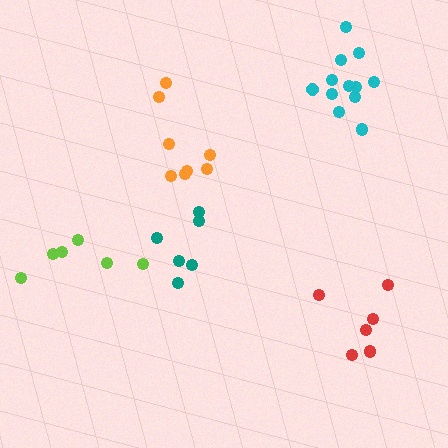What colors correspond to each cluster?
The clusters are colored: cyan, red, orange, teal, lime.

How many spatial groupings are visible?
There are 5 spatial groupings.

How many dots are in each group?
Group 1: 12 dots, Group 2: 6 dots, Group 3: 8 dots, Group 4: 6 dots, Group 5: 6 dots (38 total).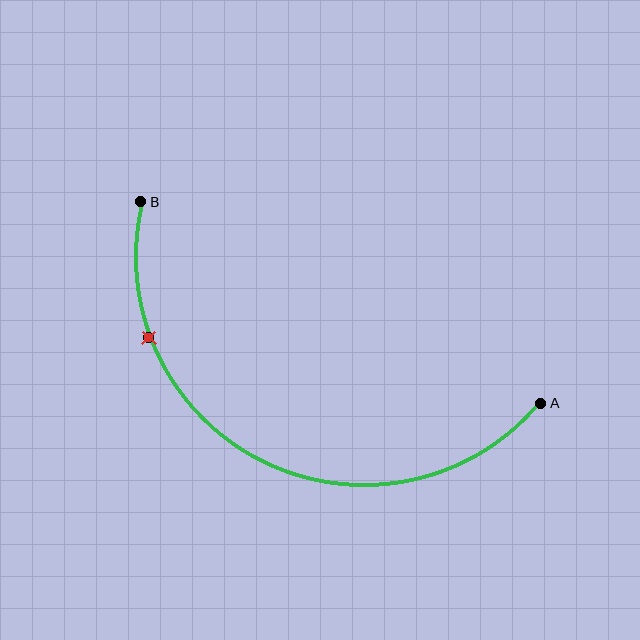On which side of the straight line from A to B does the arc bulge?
The arc bulges below the straight line connecting A and B.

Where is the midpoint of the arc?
The arc midpoint is the point on the curve farthest from the straight line joining A and B. It sits below that line.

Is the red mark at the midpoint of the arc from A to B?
No. The red mark lies on the arc but is closer to endpoint B. The arc midpoint would be at the point on the curve equidistant along the arc from both A and B.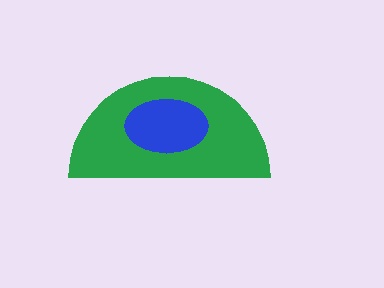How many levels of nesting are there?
2.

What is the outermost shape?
The green semicircle.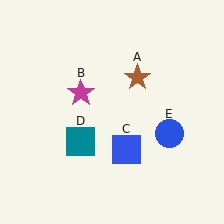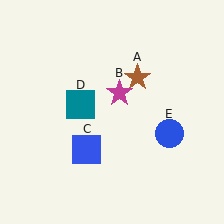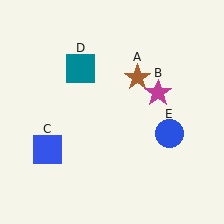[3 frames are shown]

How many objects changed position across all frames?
3 objects changed position: magenta star (object B), blue square (object C), teal square (object D).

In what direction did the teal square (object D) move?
The teal square (object D) moved up.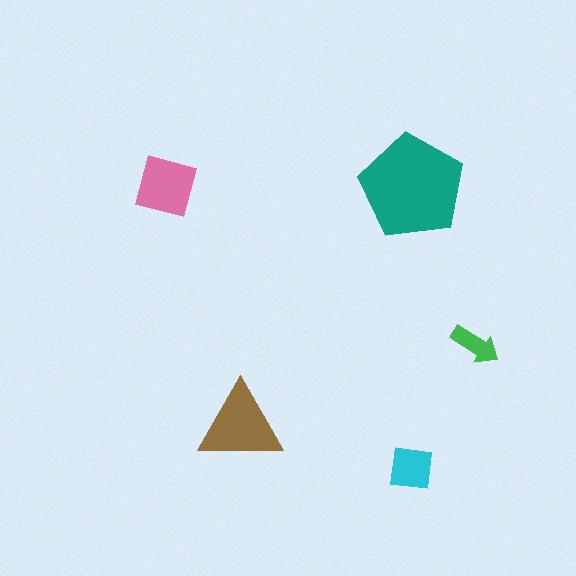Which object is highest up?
The pink square is topmost.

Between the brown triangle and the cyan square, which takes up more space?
The brown triangle.